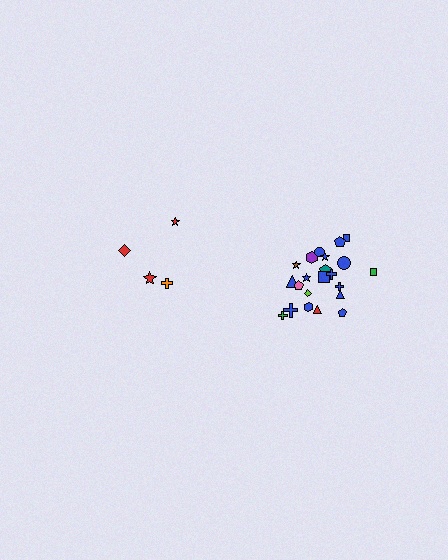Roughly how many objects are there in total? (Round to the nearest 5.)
Roughly 25 objects in total.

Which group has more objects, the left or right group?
The right group.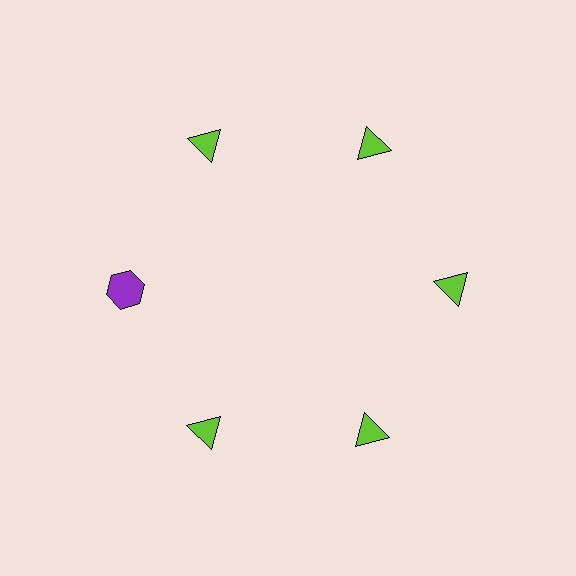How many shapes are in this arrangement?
There are 6 shapes arranged in a ring pattern.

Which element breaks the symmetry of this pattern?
The purple hexagon at roughly the 9 o'clock position breaks the symmetry. All other shapes are lime triangles.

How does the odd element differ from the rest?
It differs in both color (purple instead of lime) and shape (hexagon instead of triangle).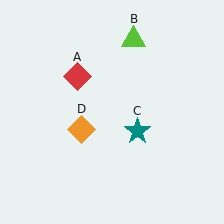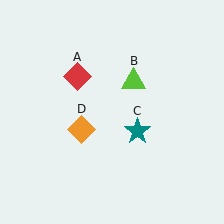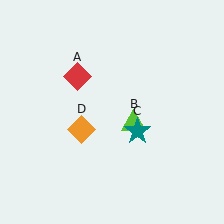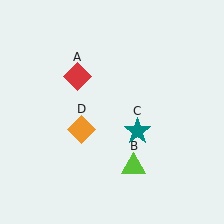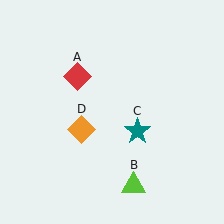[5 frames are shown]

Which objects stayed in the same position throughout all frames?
Red diamond (object A) and teal star (object C) and orange diamond (object D) remained stationary.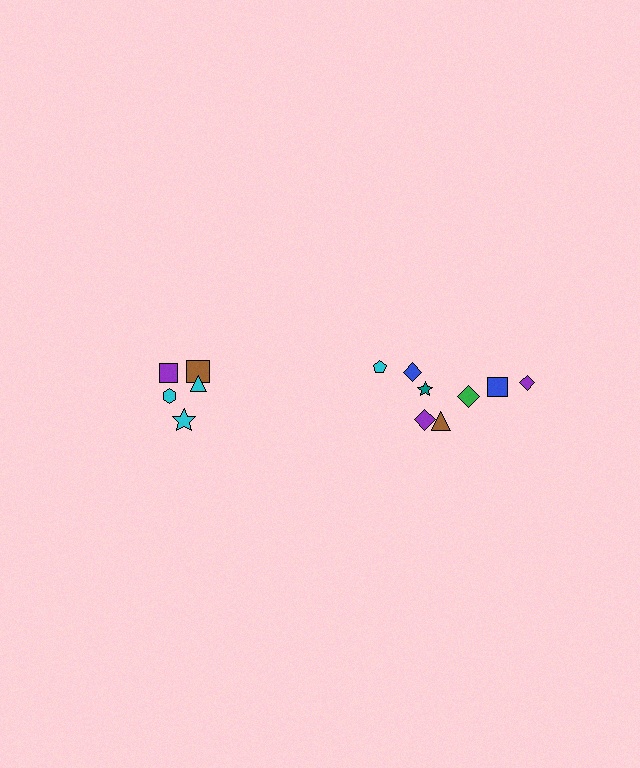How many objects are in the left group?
There are 5 objects.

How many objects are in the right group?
There are 8 objects.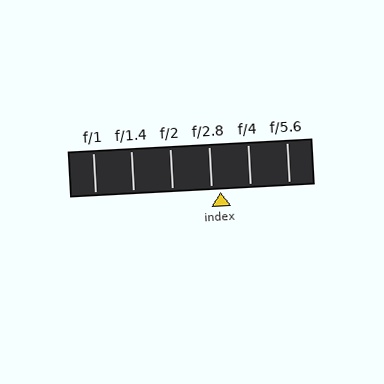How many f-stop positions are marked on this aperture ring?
There are 6 f-stop positions marked.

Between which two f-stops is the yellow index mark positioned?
The index mark is between f/2.8 and f/4.